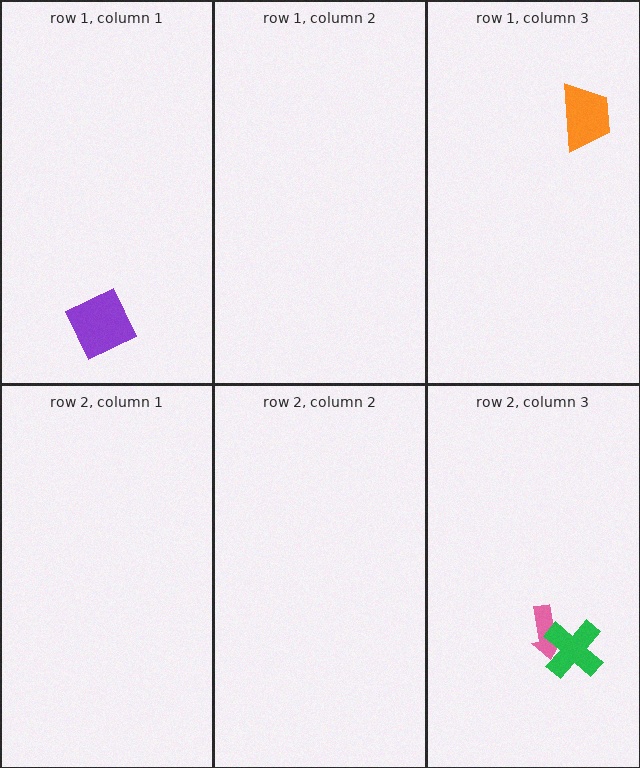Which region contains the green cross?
The row 2, column 3 region.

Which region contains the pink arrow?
The row 2, column 3 region.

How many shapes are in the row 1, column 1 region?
1.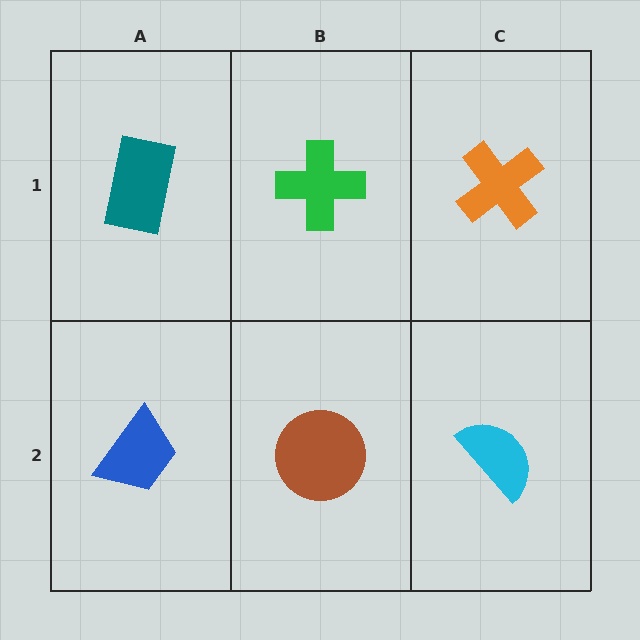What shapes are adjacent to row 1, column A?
A blue trapezoid (row 2, column A), a green cross (row 1, column B).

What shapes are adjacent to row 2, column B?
A green cross (row 1, column B), a blue trapezoid (row 2, column A), a cyan semicircle (row 2, column C).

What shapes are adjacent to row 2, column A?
A teal rectangle (row 1, column A), a brown circle (row 2, column B).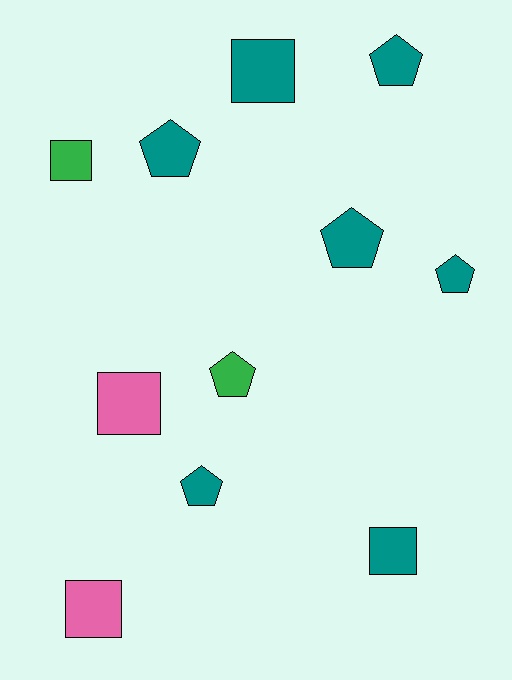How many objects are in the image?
There are 11 objects.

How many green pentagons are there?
There is 1 green pentagon.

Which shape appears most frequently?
Pentagon, with 6 objects.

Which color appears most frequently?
Teal, with 7 objects.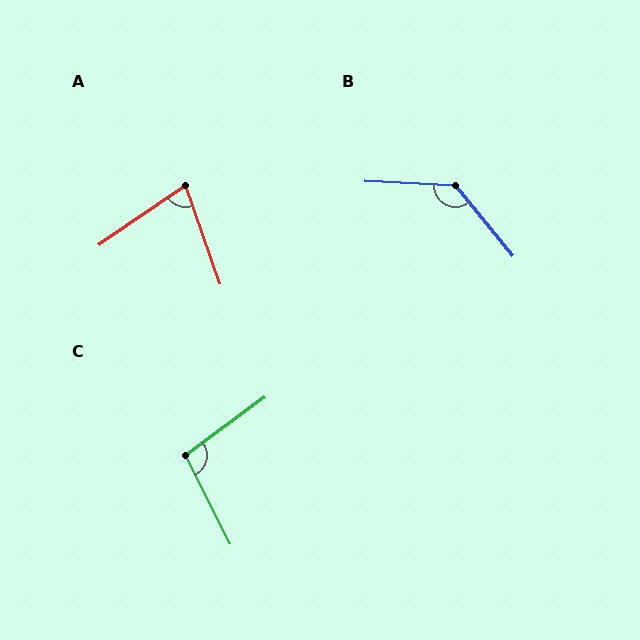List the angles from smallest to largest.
A (75°), C (100°), B (132°).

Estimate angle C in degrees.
Approximately 100 degrees.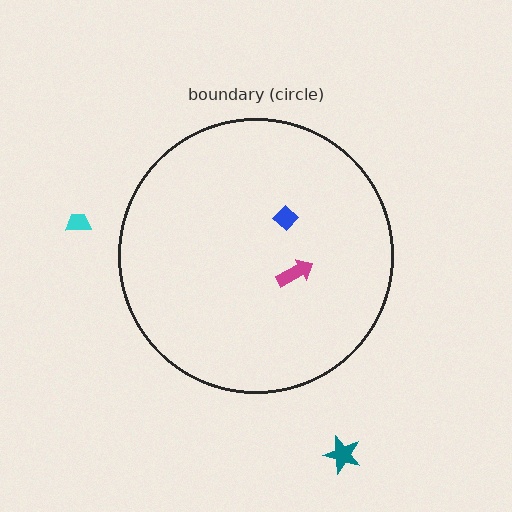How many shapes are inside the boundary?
2 inside, 2 outside.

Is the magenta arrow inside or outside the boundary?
Inside.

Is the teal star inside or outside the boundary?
Outside.